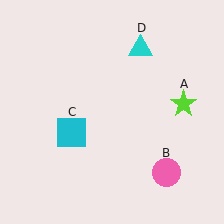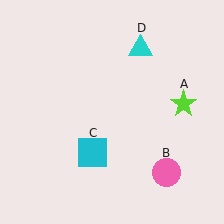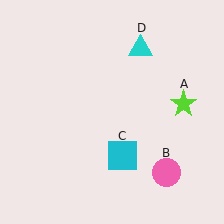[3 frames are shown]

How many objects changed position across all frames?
1 object changed position: cyan square (object C).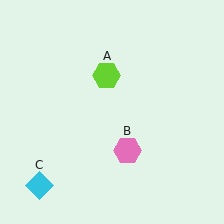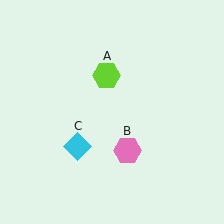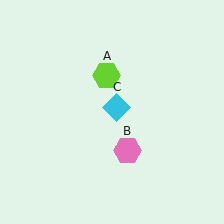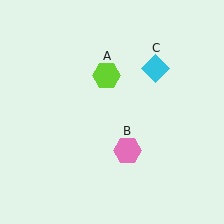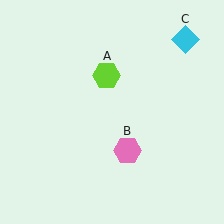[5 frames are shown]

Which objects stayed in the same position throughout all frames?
Lime hexagon (object A) and pink hexagon (object B) remained stationary.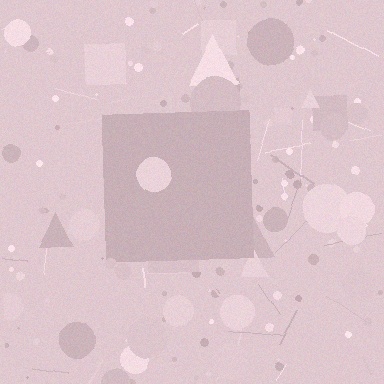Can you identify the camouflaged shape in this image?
The camouflaged shape is a square.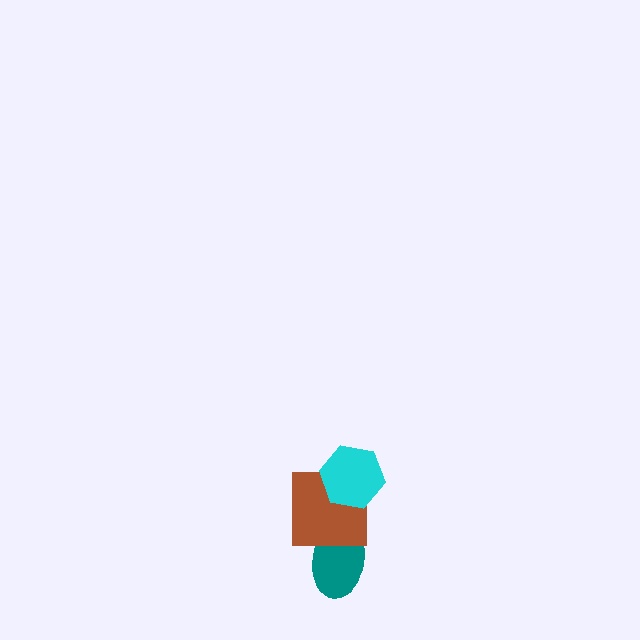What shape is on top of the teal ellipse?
The brown square is on top of the teal ellipse.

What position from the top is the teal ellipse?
The teal ellipse is 3rd from the top.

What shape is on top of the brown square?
The cyan hexagon is on top of the brown square.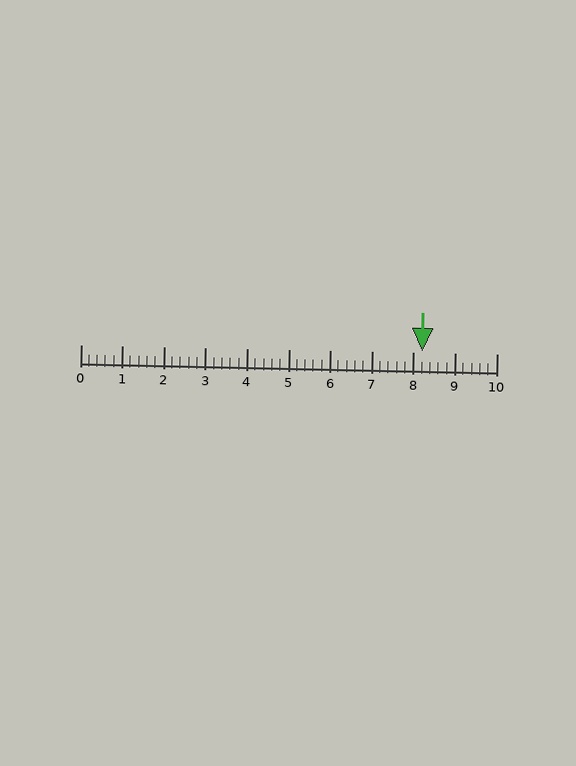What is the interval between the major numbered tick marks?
The major tick marks are spaced 1 units apart.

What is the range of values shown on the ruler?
The ruler shows values from 0 to 10.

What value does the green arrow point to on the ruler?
The green arrow points to approximately 8.2.